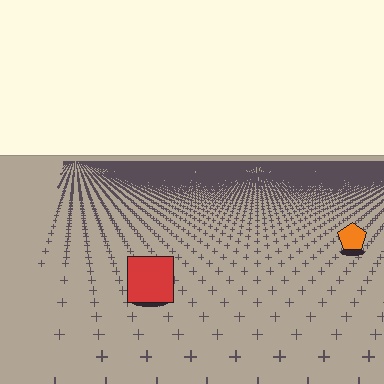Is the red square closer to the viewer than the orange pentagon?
Yes. The red square is closer — you can tell from the texture gradient: the ground texture is coarser near it.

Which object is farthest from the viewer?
The orange pentagon is farthest from the viewer. It appears smaller and the ground texture around it is denser.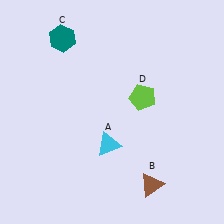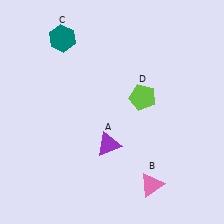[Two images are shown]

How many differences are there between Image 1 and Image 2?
There are 2 differences between the two images.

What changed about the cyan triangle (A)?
In Image 1, A is cyan. In Image 2, it changed to purple.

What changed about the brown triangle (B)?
In Image 1, B is brown. In Image 2, it changed to pink.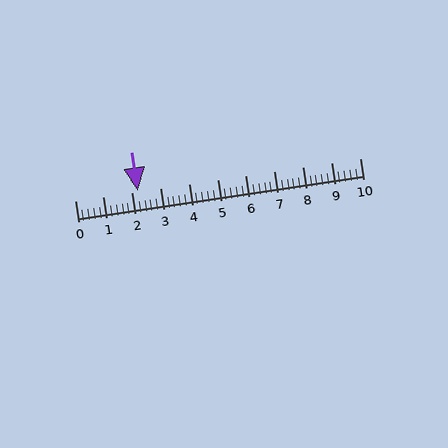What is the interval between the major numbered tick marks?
The major tick marks are spaced 1 units apart.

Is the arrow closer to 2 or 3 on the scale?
The arrow is closer to 2.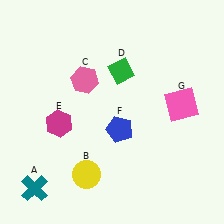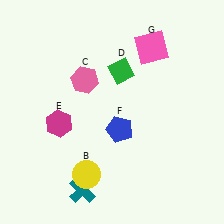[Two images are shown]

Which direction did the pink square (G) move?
The pink square (G) moved up.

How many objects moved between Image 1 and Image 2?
2 objects moved between the two images.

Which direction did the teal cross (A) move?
The teal cross (A) moved right.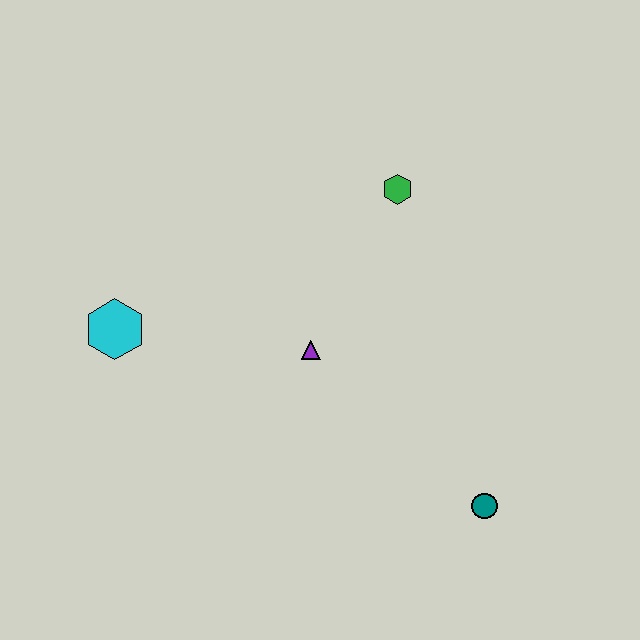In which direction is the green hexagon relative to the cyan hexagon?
The green hexagon is to the right of the cyan hexagon.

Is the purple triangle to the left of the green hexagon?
Yes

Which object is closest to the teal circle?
The purple triangle is closest to the teal circle.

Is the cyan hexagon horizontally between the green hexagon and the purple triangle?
No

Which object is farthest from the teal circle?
The cyan hexagon is farthest from the teal circle.